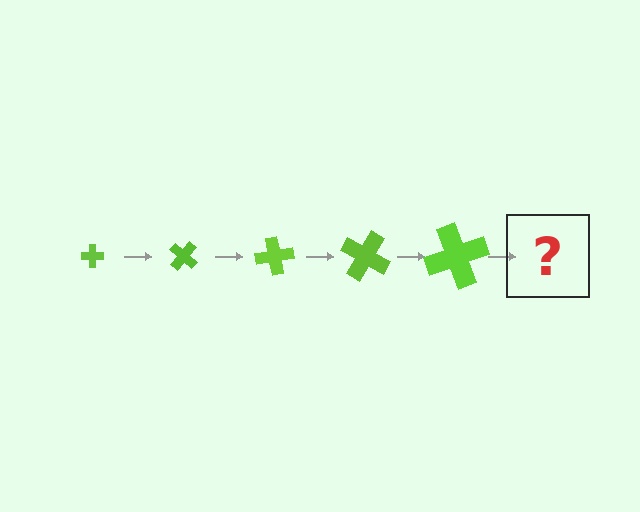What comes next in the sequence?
The next element should be a cross, larger than the previous one and rotated 200 degrees from the start.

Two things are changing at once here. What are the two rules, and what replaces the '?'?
The two rules are that the cross grows larger each step and it rotates 40 degrees each step. The '?' should be a cross, larger than the previous one and rotated 200 degrees from the start.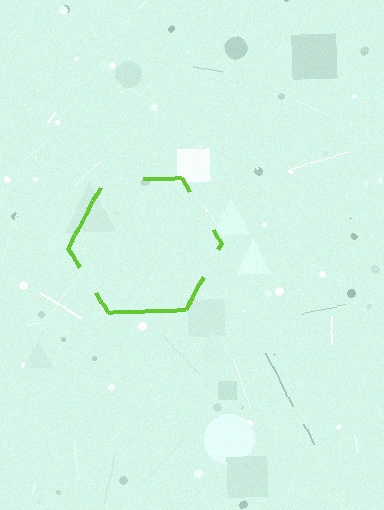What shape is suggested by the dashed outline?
The dashed outline suggests a hexagon.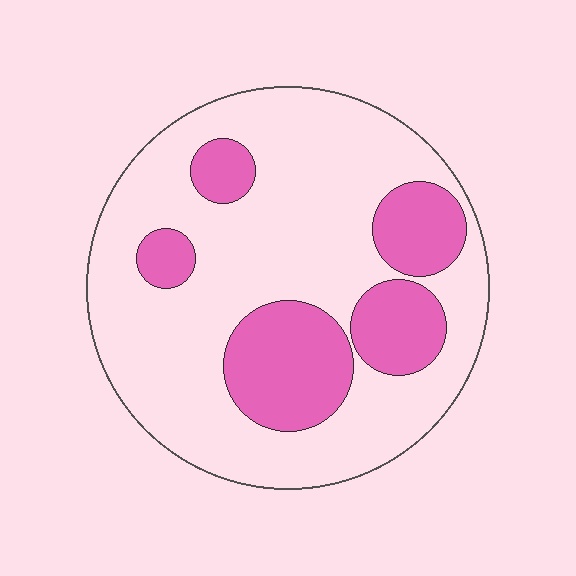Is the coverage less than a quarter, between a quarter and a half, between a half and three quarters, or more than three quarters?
Between a quarter and a half.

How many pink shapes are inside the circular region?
5.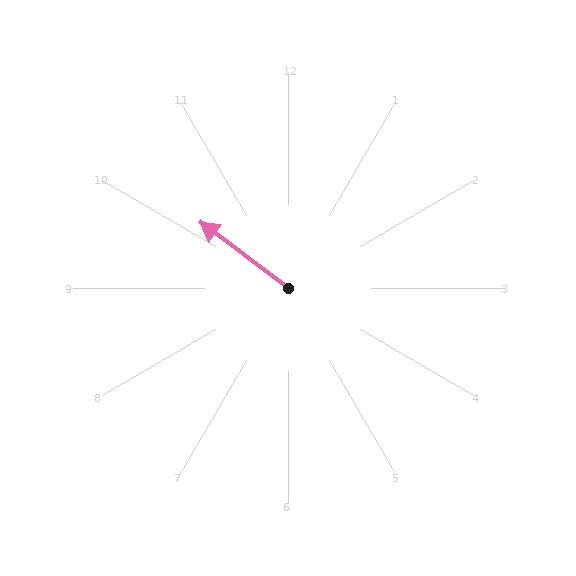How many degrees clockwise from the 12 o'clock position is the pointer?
Approximately 307 degrees.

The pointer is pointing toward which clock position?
Roughly 10 o'clock.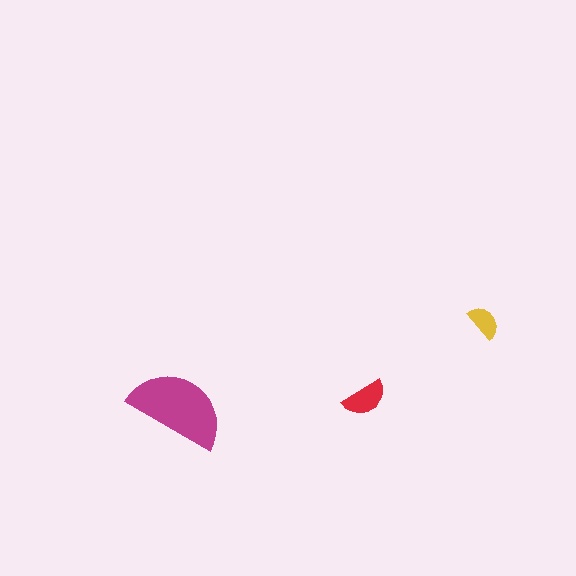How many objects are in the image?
There are 3 objects in the image.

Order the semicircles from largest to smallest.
the magenta one, the red one, the yellow one.